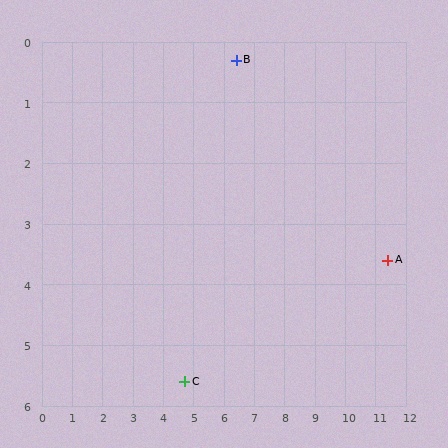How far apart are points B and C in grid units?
Points B and C are about 5.6 grid units apart.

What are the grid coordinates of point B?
Point B is at approximately (6.4, 0.3).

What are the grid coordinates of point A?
Point A is at approximately (11.4, 3.6).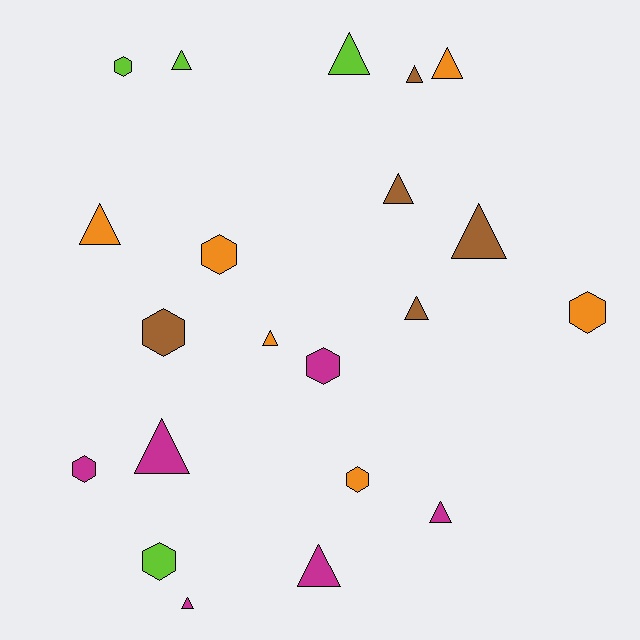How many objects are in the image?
There are 21 objects.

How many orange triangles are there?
There are 3 orange triangles.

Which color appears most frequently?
Magenta, with 6 objects.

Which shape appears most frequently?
Triangle, with 13 objects.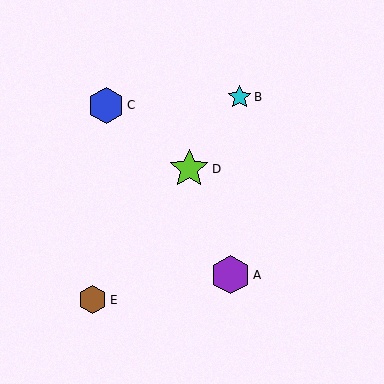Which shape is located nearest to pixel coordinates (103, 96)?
The blue hexagon (labeled C) at (106, 105) is nearest to that location.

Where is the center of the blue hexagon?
The center of the blue hexagon is at (106, 105).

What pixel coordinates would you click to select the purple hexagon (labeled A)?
Click at (231, 275) to select the purple hexagon A.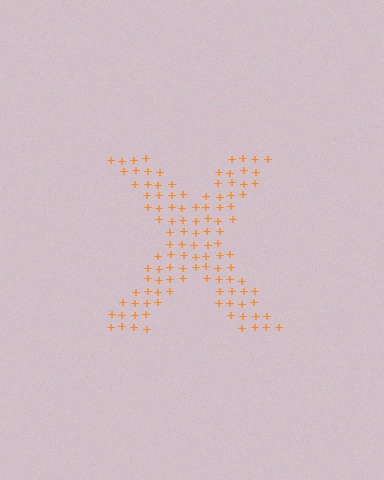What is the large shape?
The large shape is the letter X.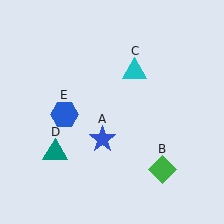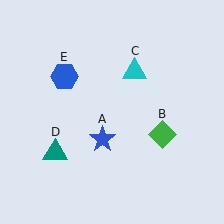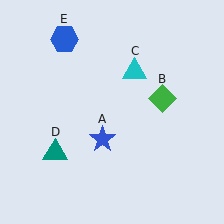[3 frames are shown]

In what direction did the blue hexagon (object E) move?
The blue hexagon (object E) moved up.